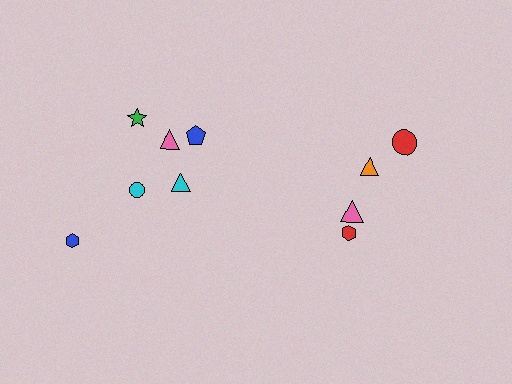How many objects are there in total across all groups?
There are 10 objects.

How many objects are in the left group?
There are 6 objects.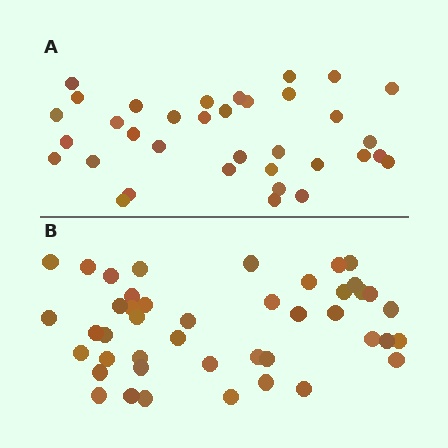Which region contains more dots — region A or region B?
Region B (the bottom region) has more dots.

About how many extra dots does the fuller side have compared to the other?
Region B has roughly 8 or so more dots than region A.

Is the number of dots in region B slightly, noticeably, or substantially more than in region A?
Region B has noticeably more, but not dramatically so. The ratio is roughly 1.3 to 1.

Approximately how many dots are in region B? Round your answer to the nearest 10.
About 40 dots. (The exact count is 44, which rounds to 40.)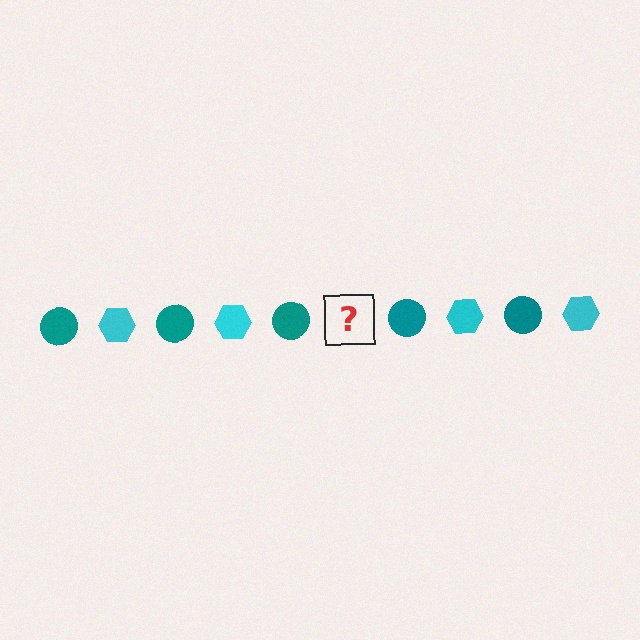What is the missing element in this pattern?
The missing element is a cyan hexagon.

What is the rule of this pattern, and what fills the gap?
The rule is that the pattern alternates between teal circle and cyan hexagon. The gap should be filled with a cyan hexagon.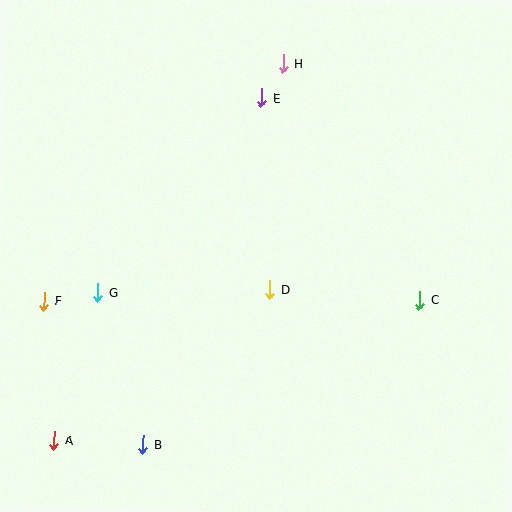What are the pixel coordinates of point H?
Point H is at (283, 64).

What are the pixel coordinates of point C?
Point C is at (420, 300).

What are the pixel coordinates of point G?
Point G is at (98, 293).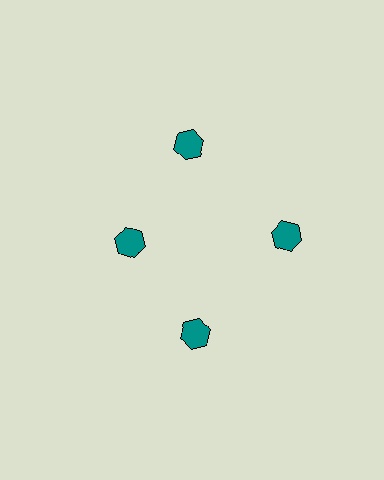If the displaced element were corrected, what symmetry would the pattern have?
It would have 4-fold rotational symmetry — the pattern would map onto itself every 90 degrees.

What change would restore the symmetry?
The symmetry would be restored by moving it outward, back onto the ring so that all 4 hexagons sit at equal angles and equal distance from the center.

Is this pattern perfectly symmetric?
No. The 4 teal hexagons are arranged in a ring, but one element near the 9 o'clock position is pulled inward toward the center, breaking the 4-fold rotational symmetry.